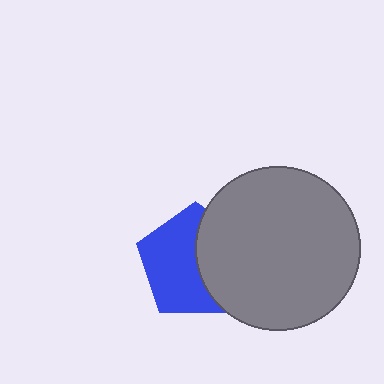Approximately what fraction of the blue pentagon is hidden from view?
Roughly 42% of the blue pentagon is hidden behind the gray circle.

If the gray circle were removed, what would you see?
You would see the complete blue pentagon.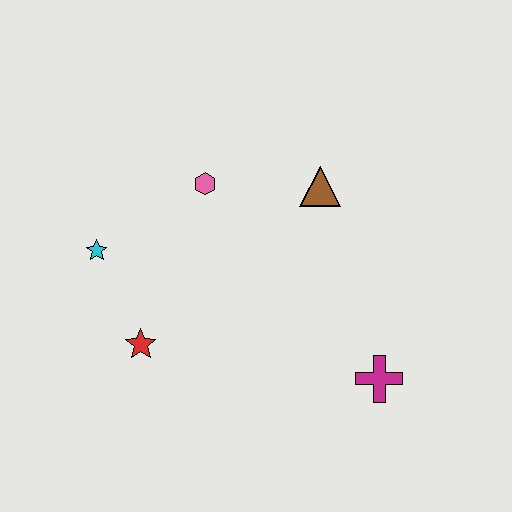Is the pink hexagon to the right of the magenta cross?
No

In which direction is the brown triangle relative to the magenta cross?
The brown triangle is above the magenta cross.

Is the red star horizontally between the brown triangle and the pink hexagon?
No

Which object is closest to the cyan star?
The red star is closest to the cyan star.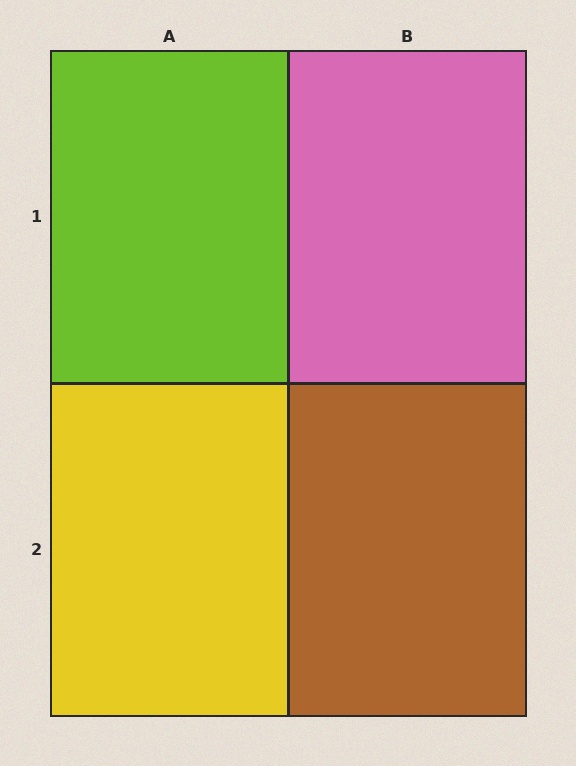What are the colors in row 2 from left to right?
Yellow, brown.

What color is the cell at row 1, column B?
Pink.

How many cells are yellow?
1 cell is yellow.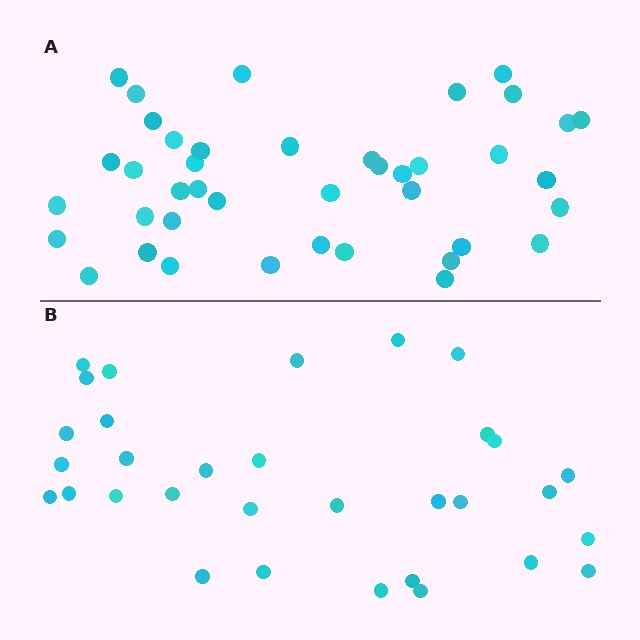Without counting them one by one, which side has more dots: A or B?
Region A (the top region) has more dots.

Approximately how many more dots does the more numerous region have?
Region A has roughly 8 or so more dots than region B.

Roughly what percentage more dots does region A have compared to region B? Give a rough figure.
About 30% more.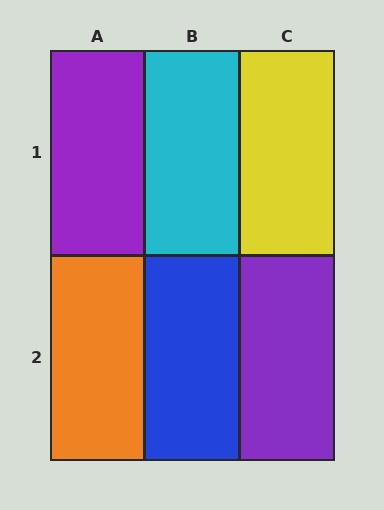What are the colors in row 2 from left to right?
Orange, blue, purple.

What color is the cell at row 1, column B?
Cyan.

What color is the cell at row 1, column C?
Yellow.